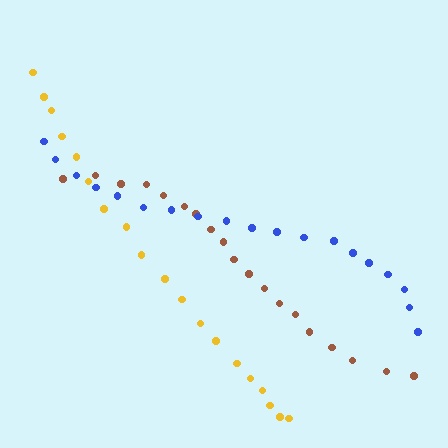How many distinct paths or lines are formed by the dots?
There are 3 distinct paths.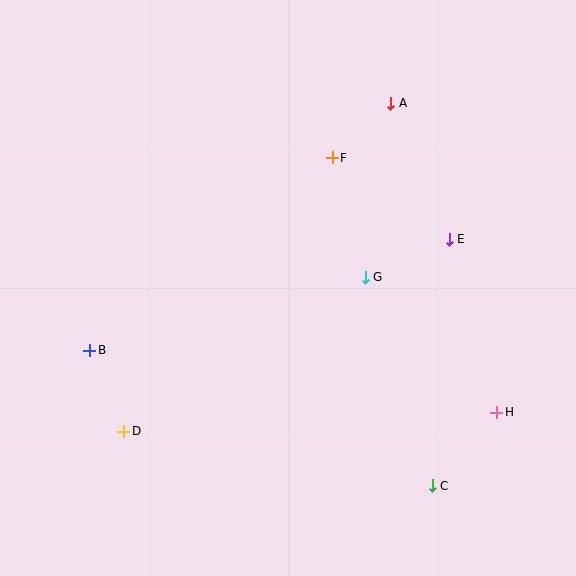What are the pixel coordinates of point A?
Point A is at (391, 103).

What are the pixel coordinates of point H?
Point H is at (497, 412).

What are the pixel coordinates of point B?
Point B is at (90, 350).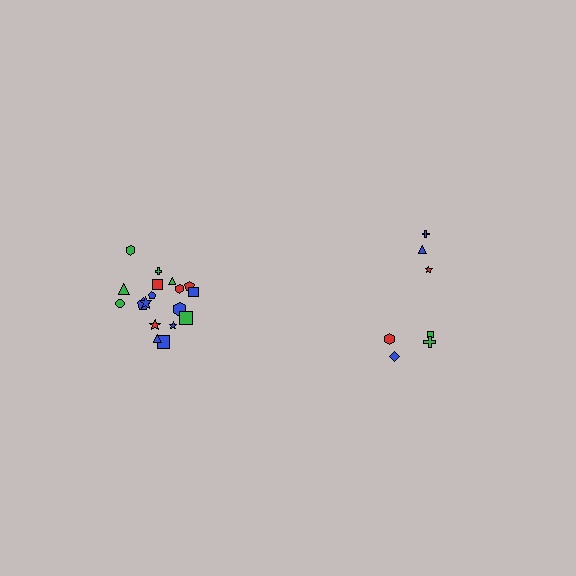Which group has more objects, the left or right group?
The left group.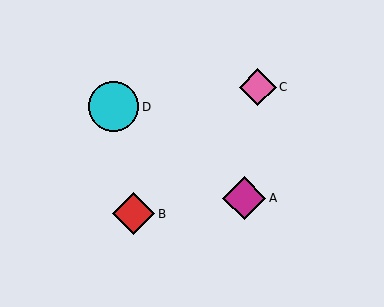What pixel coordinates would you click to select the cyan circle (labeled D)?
Click at (114, 107) to select the cyan circle D.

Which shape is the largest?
The cyan circle (labeled D) is the largest.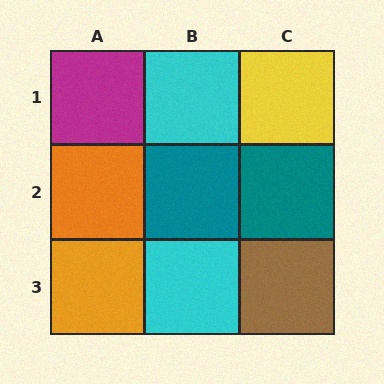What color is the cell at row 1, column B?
Cyan.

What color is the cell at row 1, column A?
Magenta.